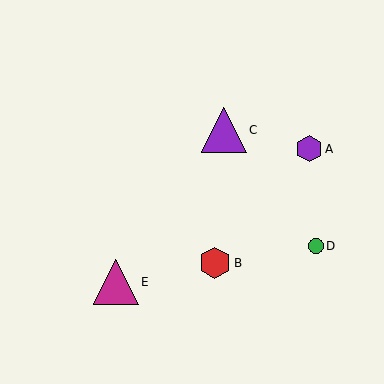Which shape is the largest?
The magenta triangle (labeled E) is the largest.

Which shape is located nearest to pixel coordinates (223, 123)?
The purple triangle (labeled C) at (224, 130) is nearest to that location.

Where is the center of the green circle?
The center of the green circle is at (316, 246).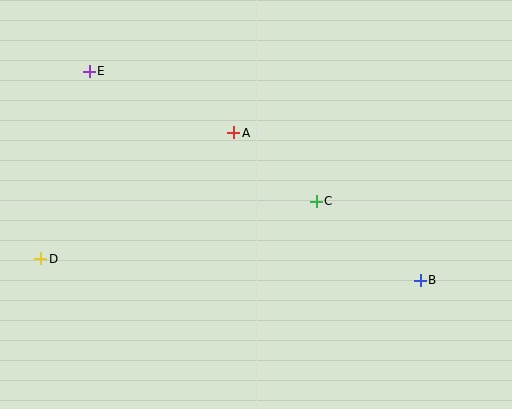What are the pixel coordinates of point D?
Point D is at (41, 259).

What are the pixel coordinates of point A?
Point A is at (234, 133).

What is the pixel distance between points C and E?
The distance between C and E is 261 pixels.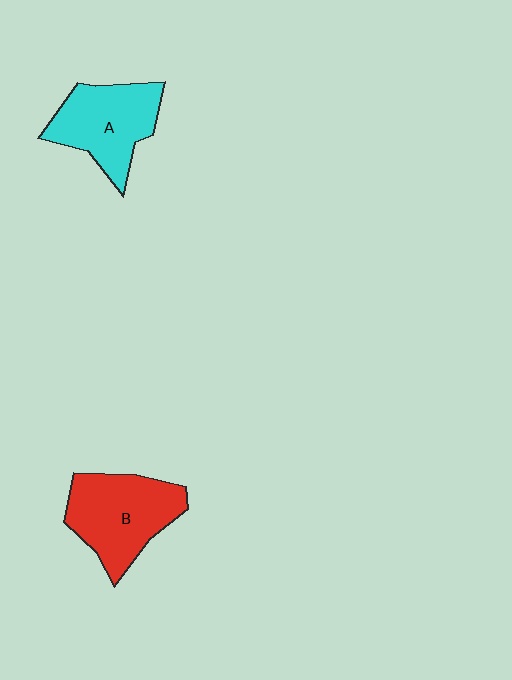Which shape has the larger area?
Shape B (red).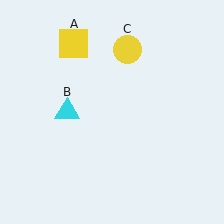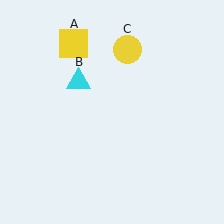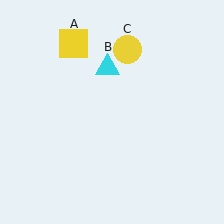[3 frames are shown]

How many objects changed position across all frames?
1 object changed position: cyan triangle (object B).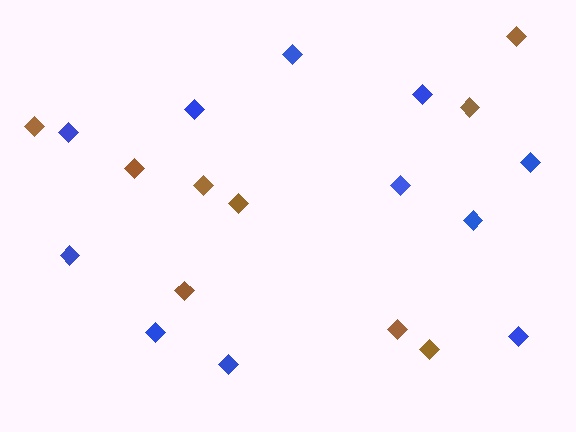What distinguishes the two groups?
There are 2 groups: one group of blue diamonds (11) and one group of brown diamonds (9).